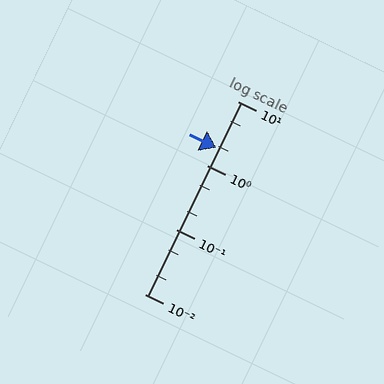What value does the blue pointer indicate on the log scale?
The pointer indicates approximately 1.9.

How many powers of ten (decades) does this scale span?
The scale spans 3 decades, from 0.01 to 10.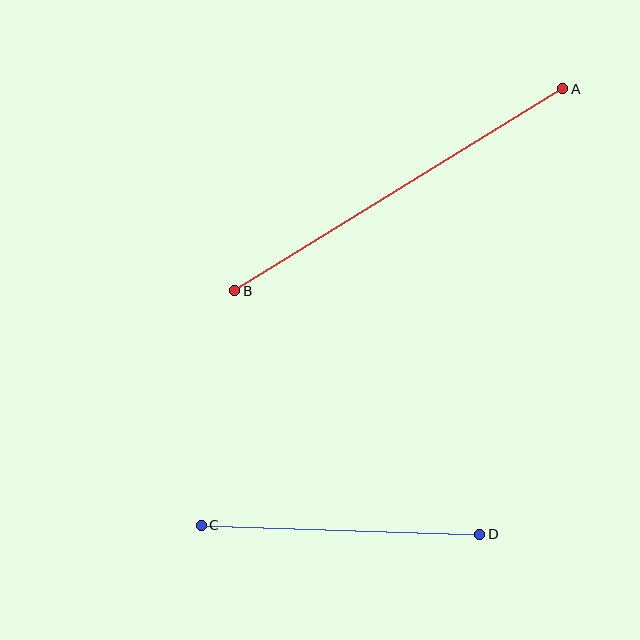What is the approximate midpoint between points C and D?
The midpoint is at approximately (340, 530) pixels.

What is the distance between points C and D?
The distance is approximately 279 pixels.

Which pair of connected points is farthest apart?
Points A and B are farthest apart.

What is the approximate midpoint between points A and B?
The midpoint is at approximately (399, 190) pixels.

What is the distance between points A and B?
The distance is approximately 385 pixels.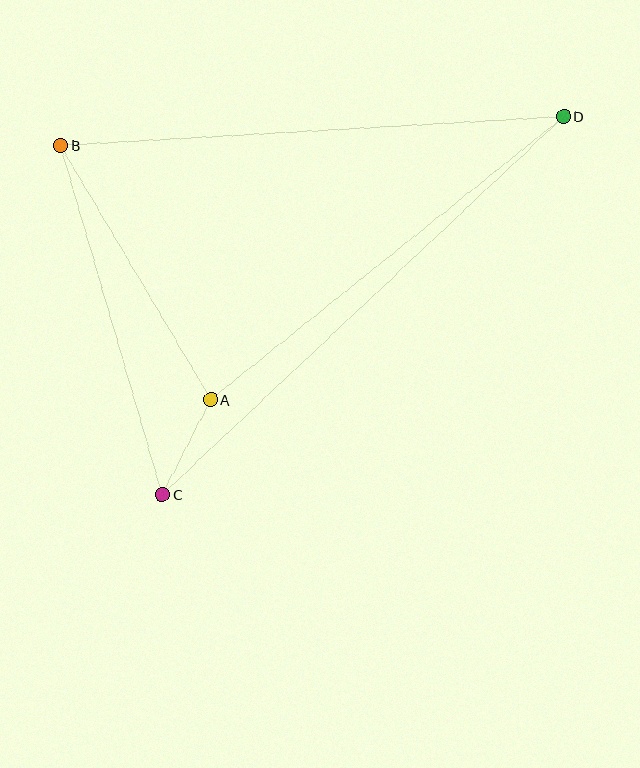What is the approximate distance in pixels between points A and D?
The distance between A and D is approximately 453 pixels.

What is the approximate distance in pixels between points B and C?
The distance between B and C is approximately 364 pixels.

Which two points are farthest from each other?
Points C and D are farthest from each other.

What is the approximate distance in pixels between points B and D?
The distance between B and D is approximately 504 pixels.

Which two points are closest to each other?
Points A and C are closest to each other.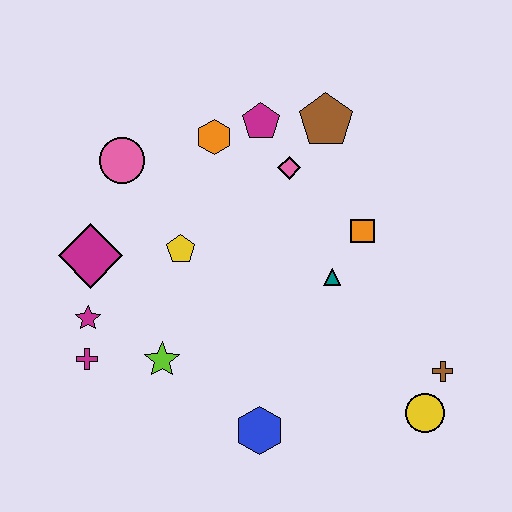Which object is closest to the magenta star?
The magenta cross is closest to the magenta star.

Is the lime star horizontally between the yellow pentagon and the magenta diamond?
Yes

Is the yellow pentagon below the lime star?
No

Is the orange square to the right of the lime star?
Yes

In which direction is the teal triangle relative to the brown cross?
The teal triangle is to the left of the brown cross.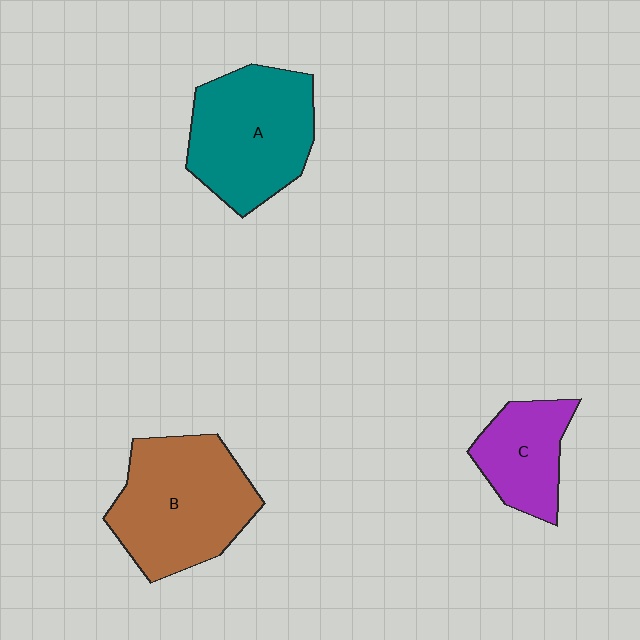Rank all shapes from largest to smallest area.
From largest to smallest: B (brown), A (teal), C (purple).